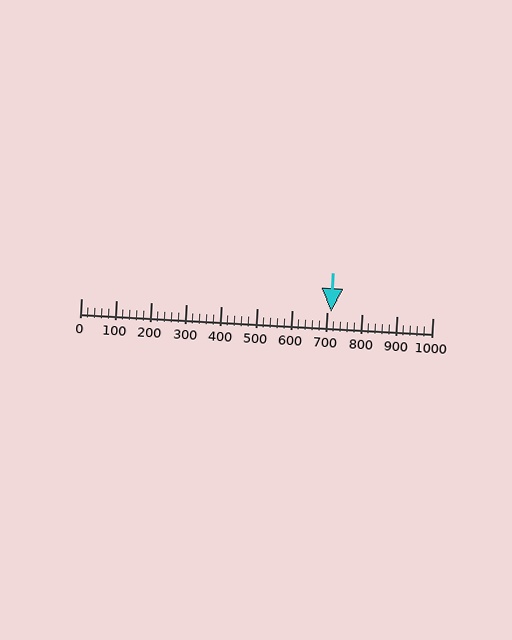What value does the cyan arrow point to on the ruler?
The cyan arrow points to approximately 712.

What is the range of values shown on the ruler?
The ruler shows values from 0 to 1000.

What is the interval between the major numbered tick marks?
The major tick marks are spaced 100 units apart.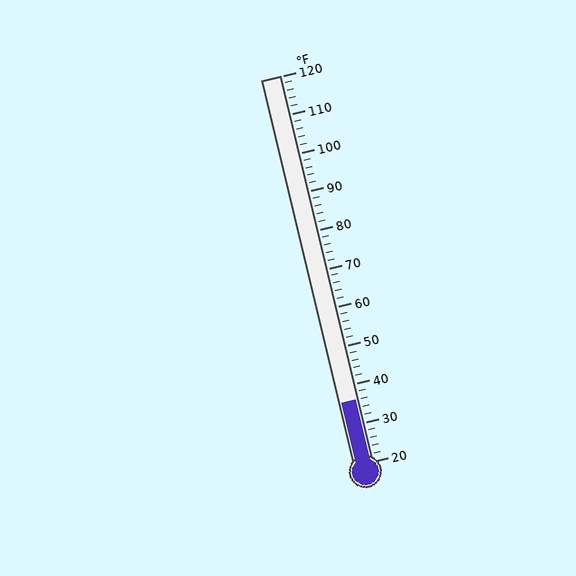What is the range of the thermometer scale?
The thermometer scale ranges from 20°F to 120°F.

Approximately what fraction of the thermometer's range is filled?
The thermometer is filled to approximately 15% of its range.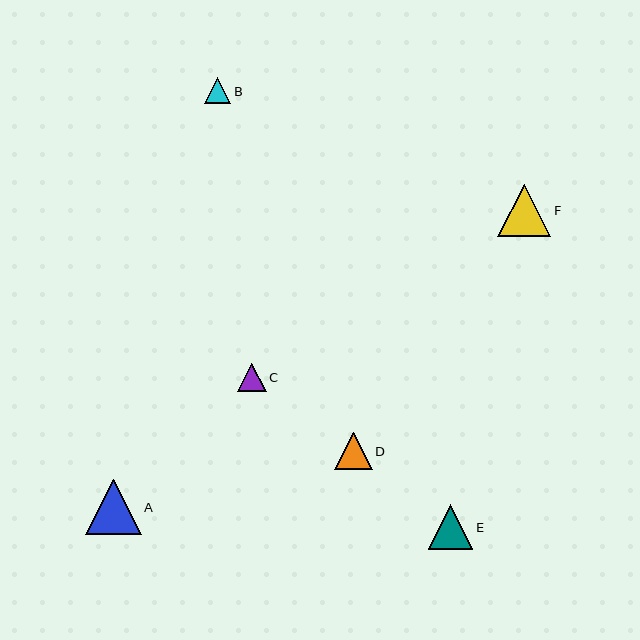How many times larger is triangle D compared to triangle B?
Triangle D is approximately 1.4 times the size of triangle B.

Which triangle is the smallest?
Triangle B is the smallest with a size of approximately 26 pixels.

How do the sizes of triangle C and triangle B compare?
Triangle C and triangle B are approximately the same size.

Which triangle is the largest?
Triangle A is the largest with a size of approximately 55 pixels.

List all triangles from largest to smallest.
From largest to smallest: A, F, E, D, C, B.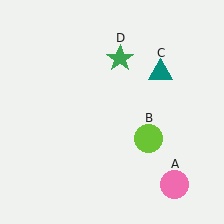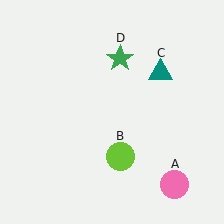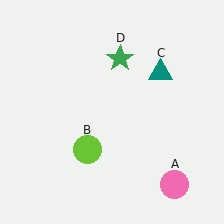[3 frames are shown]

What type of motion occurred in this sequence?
The lime circle (object B) rotated clockwise around the center of the scene.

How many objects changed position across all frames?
1 object changed position: lime circle (object B).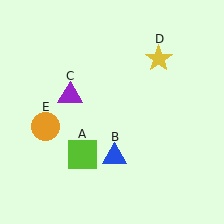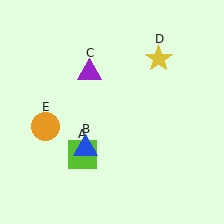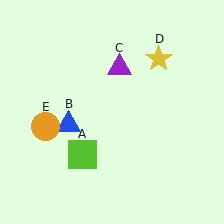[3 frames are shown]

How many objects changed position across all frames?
2 objects changed position: blue triangle (object B), purple triangle (object C).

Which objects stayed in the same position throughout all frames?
Lime square (object A) and yellow star (object D) and orange circle (object E) remained stationary.